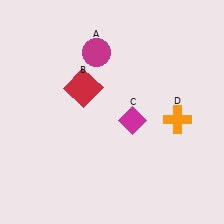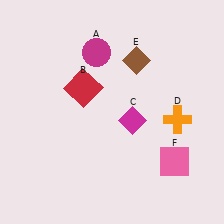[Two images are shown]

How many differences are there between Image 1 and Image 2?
There are 2 differences between the two images.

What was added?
A brown diamond (E), a pink square (F) were added in Image 2.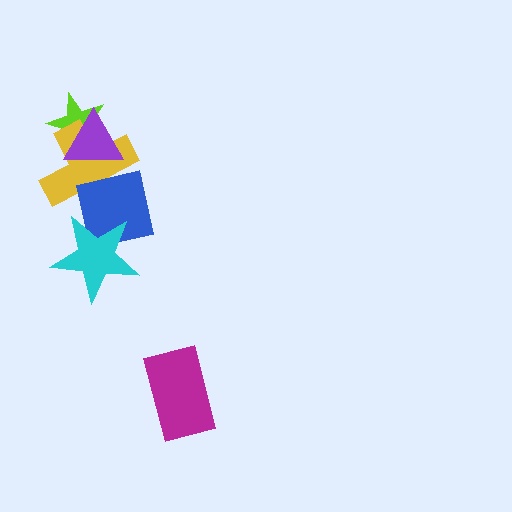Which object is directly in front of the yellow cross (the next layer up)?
The blue square is directly in front of the yellow cross.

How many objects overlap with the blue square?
3 objects overlap with the blue square.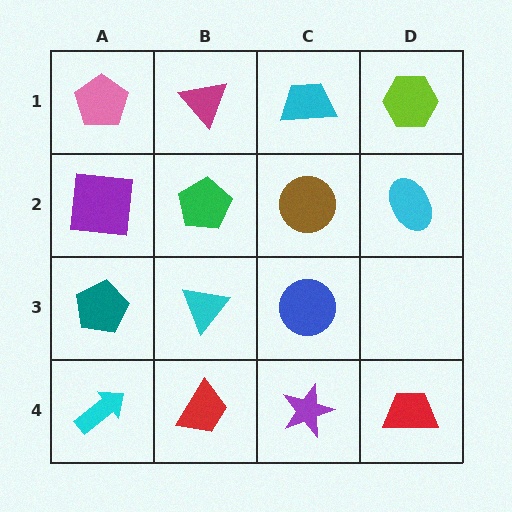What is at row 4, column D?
A red trapezoid.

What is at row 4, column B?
A red trapezoid.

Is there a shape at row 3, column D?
No, that cell is empty.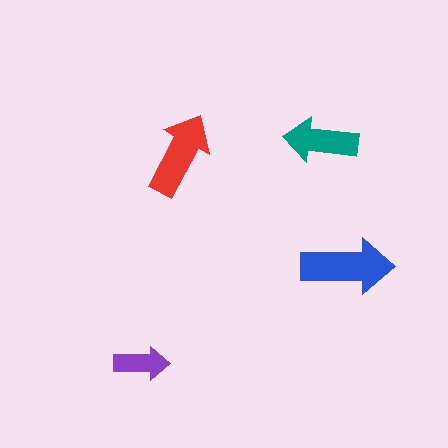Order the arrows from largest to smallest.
the blue one, the red one, the teal one, the purple one.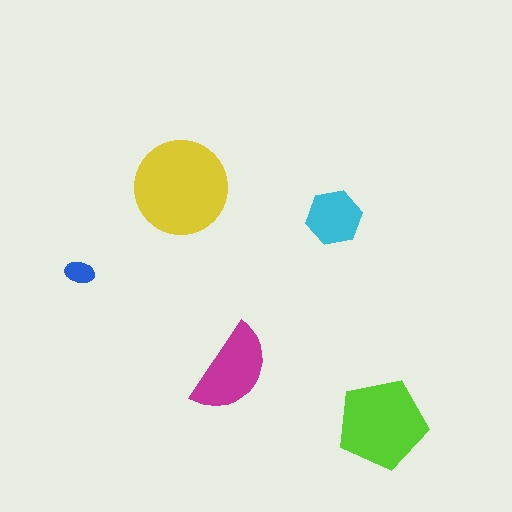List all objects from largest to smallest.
The yellow circle, the lime pentagon, the magenta semicircle, the cyan hexagon, the blue ellipse.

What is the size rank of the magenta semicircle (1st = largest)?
3rd.